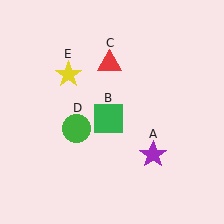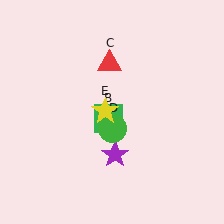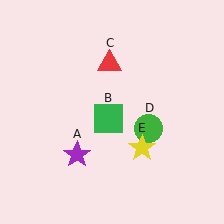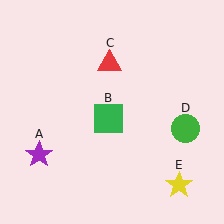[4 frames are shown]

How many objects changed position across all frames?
3 objects changed position: purple star (object A), green circle (object D), yellow star (object E).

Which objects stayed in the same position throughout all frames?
Green square (object B) and red triangle (object C) remained stationary.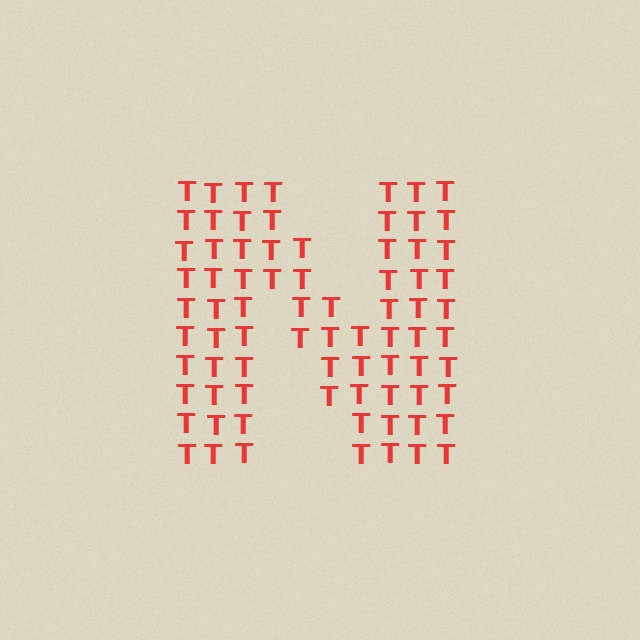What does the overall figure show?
The overall figure shows the letter N.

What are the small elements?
The small elements are letter T's.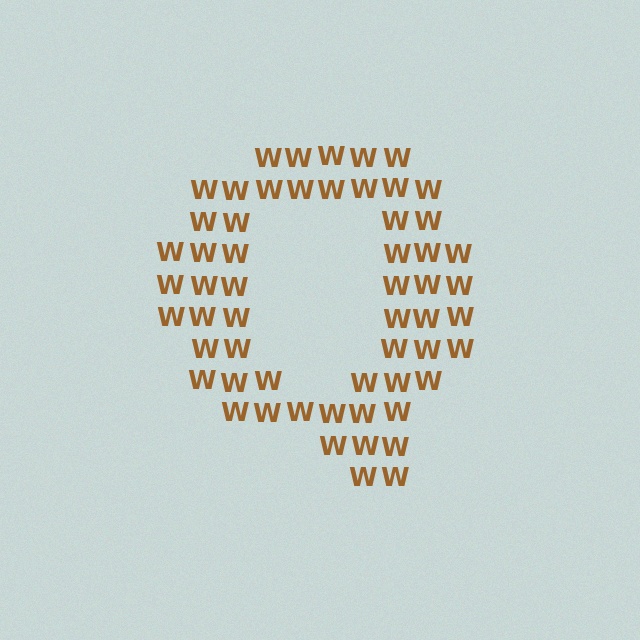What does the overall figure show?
The overall figure shows the letter Q.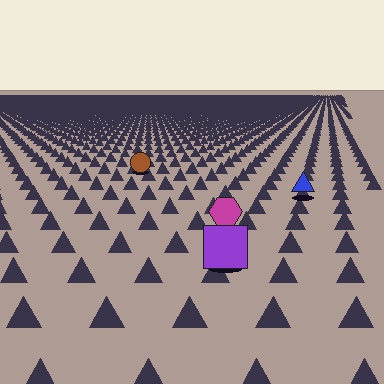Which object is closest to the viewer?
The purple square is closest. The texture marks near it are larger and more spread out.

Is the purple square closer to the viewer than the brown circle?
Yes. The purple square is closer — you can tell from the texture gradient: the ground texture is coarser near it.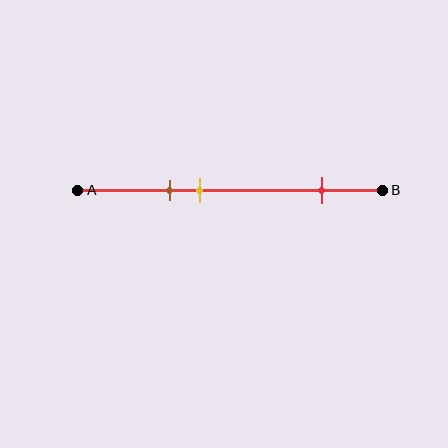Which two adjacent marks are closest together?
The brown and yellow marks are the closest adjacent pair.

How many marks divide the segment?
There are 3 marks dividing the segment.